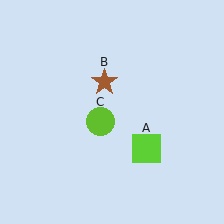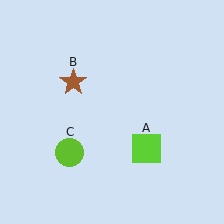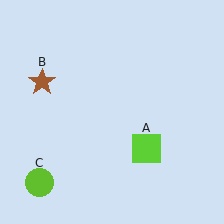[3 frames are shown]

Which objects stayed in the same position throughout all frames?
Lime square (object A) remained stationary.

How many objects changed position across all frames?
2 objects changed position: brown star (object B), lime circle (object C).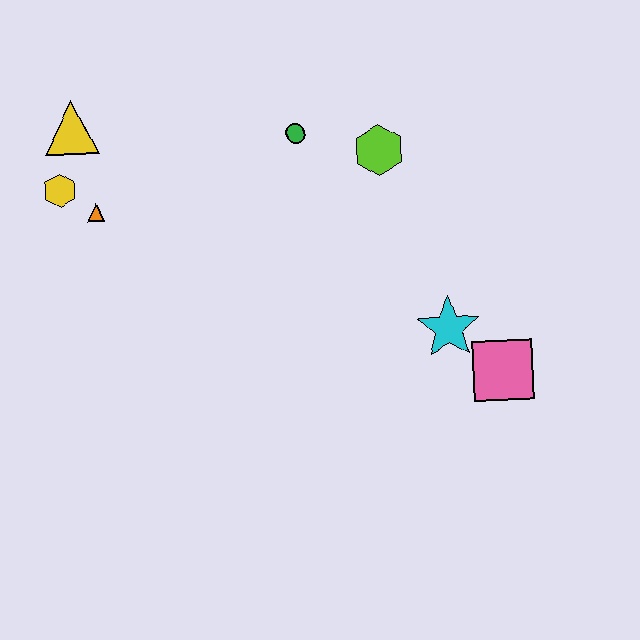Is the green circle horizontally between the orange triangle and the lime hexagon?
Yes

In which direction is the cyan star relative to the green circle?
The cyan star is below the green circle.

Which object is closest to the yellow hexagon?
The orange triangle is closest to the yellow hexagon.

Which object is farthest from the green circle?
The pink square is farthest from the green circle.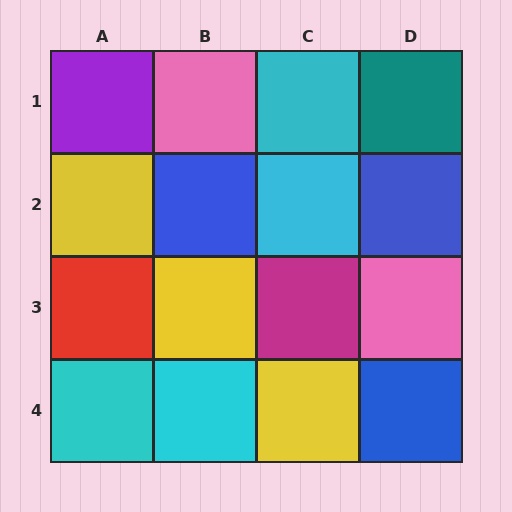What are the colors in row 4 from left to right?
Cyan, cyan, yellow, blue.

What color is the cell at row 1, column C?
Cyan.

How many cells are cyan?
4 cells are cyan.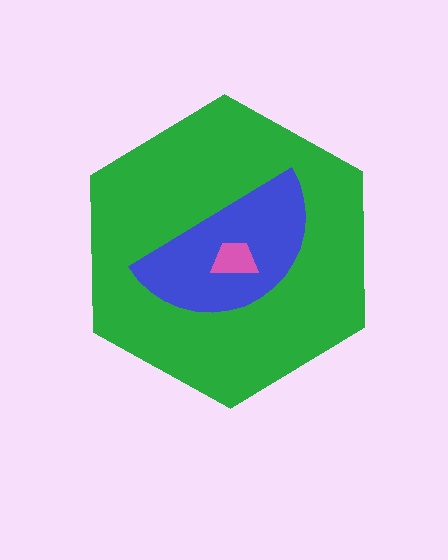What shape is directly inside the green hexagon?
The blue semicircle.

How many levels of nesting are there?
3.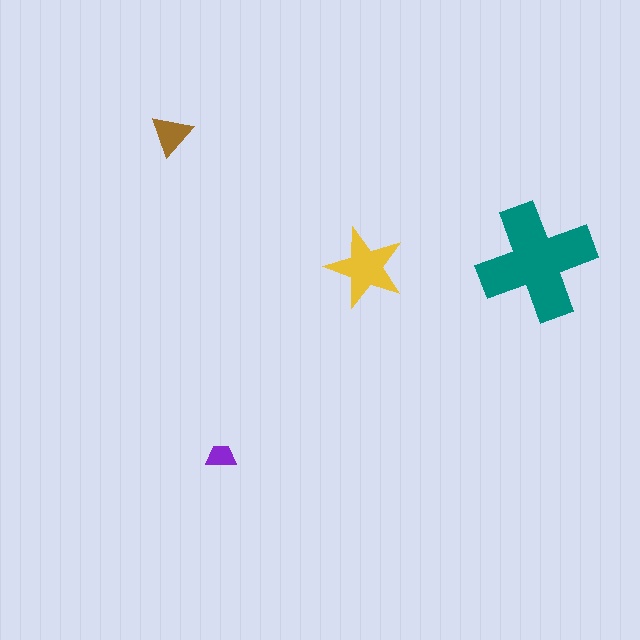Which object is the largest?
The teal cross.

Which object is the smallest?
The purple trapezoid.